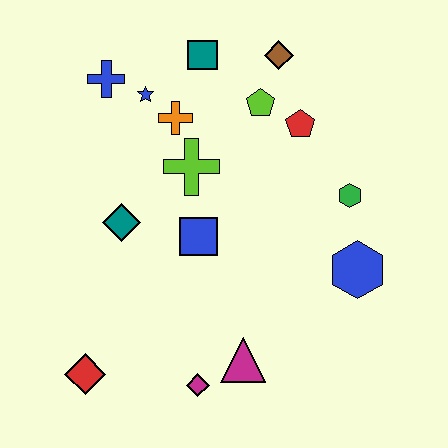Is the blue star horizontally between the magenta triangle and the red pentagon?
No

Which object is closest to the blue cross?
The blue star is closest to the blue cross.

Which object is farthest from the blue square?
The brown diamond is farthest from the blue square.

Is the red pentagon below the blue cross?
Yes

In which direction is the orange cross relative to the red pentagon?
The orange cross is to the left of the red pentagon.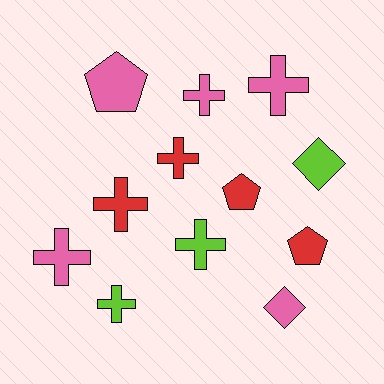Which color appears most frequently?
Pink, with 5 objects.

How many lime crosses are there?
There are 2 lime crosses.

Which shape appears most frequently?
Cross, with 7 objects.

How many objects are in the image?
There are 12 objects.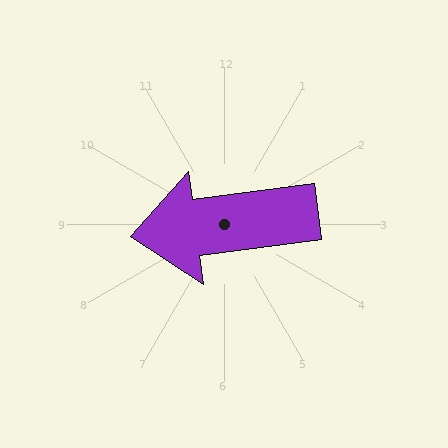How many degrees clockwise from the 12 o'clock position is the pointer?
Approximately 262 degrees.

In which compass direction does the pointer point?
West.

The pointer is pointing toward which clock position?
Roughly 9 o'clock.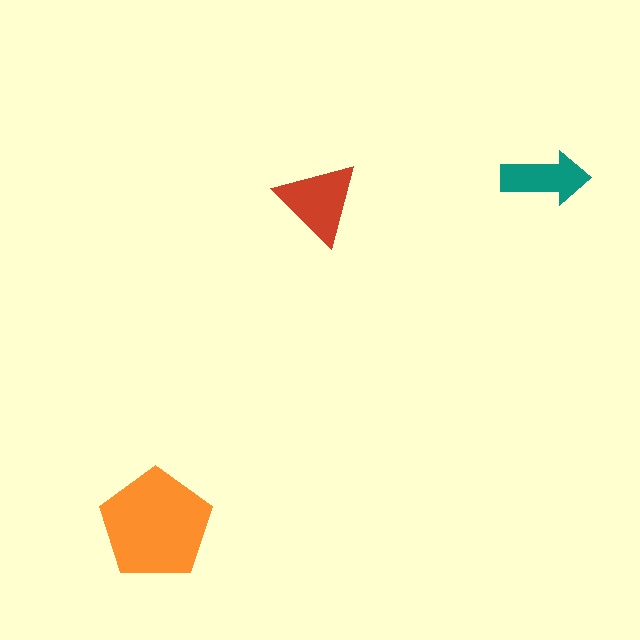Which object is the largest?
The orange pentagon.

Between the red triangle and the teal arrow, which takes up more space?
The red triangle.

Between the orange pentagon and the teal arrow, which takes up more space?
The orange pentagon.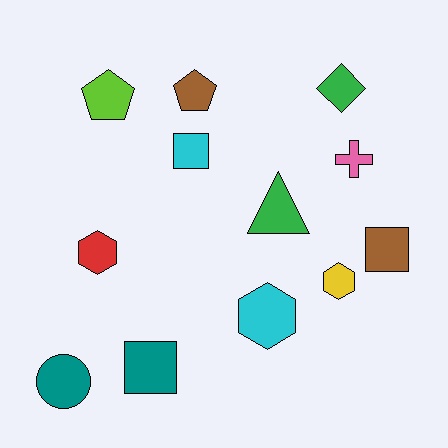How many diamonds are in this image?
There is 1 diamond.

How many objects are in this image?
There are 12 objects.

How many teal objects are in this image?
There are 2 teal objects.